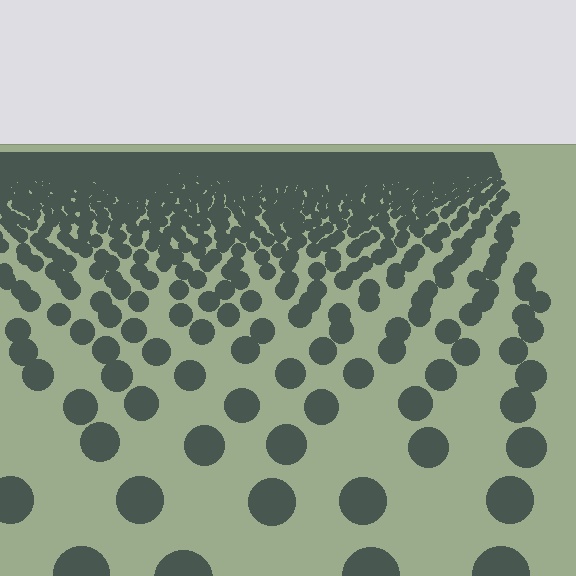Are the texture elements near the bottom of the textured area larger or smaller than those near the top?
Larger. Near the bottom, elements are closer to the viewer and appear at a bigger on-screen size.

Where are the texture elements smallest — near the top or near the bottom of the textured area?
Near the top.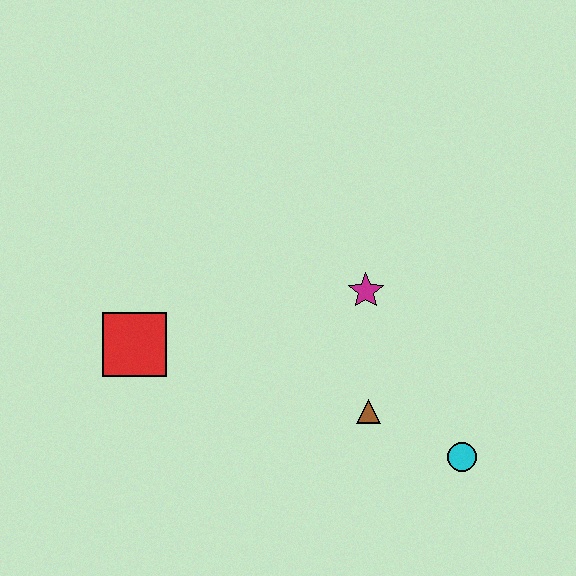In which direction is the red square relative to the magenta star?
The red square is to the left of the magenta star.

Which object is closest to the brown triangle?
The cyan circle is closest to the brown triangle.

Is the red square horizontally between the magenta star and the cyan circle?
No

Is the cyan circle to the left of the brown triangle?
No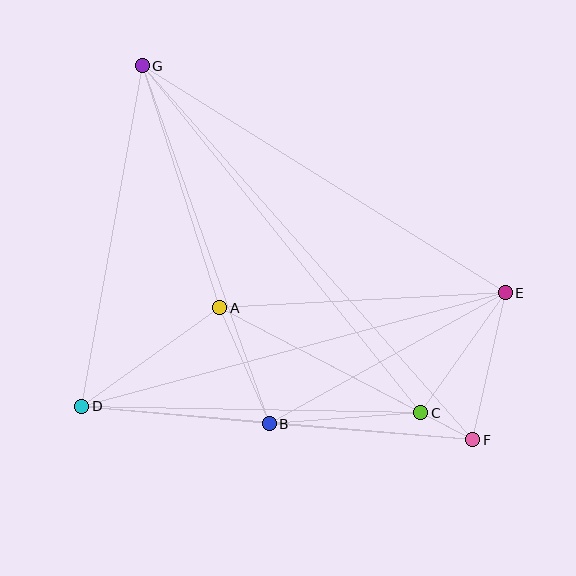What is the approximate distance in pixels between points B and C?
The distance between B and C is approximately 151 pixels.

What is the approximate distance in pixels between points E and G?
The distance between E and G is approximately 428 pixels.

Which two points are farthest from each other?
Points F and G are farthest from each other.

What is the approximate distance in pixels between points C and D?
The distance between C and D is approximately 339 pixels.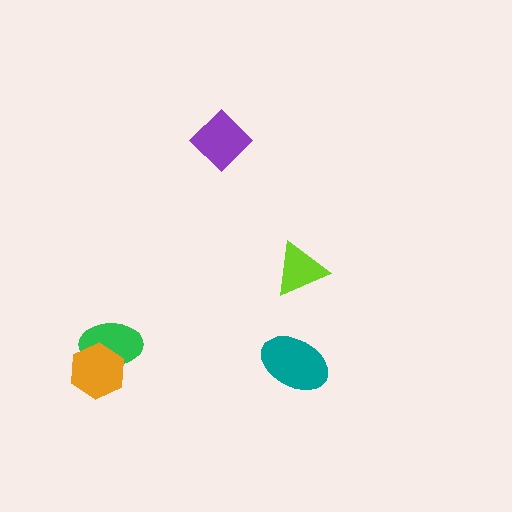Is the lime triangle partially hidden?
No, no other shape covers it.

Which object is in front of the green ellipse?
The orange hexagon is in front of the green ellipse.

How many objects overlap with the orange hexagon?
1 object overlaps with the orange hexagon.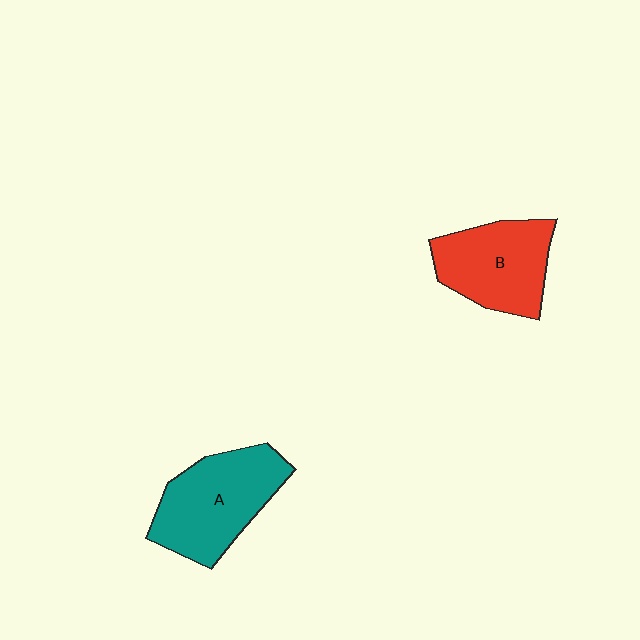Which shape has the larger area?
Shape A (teal).